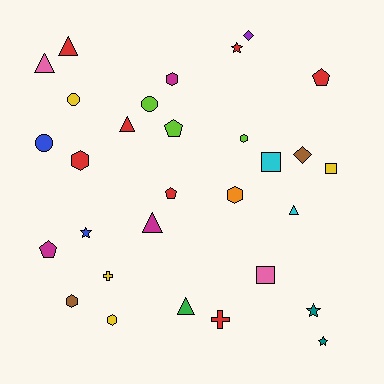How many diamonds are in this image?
There are 2 diamonds.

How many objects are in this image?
There are 30 objects.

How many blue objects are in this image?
There are 2 blue objects.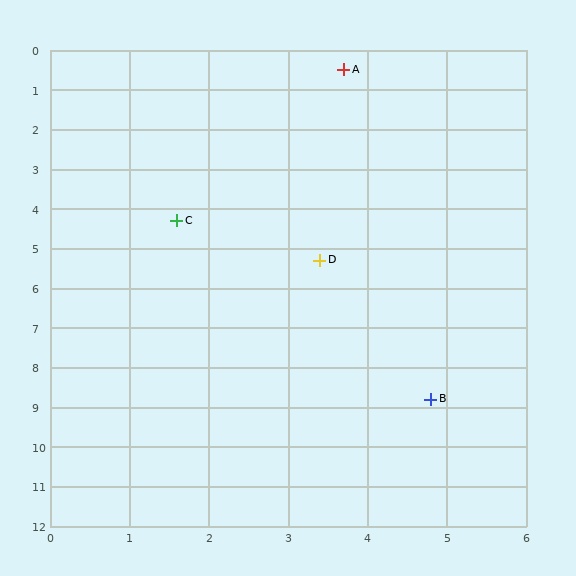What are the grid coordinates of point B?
Point B is at approximately (4.8, 8.8).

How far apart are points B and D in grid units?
Points B and D are about 3.8 grid units apart.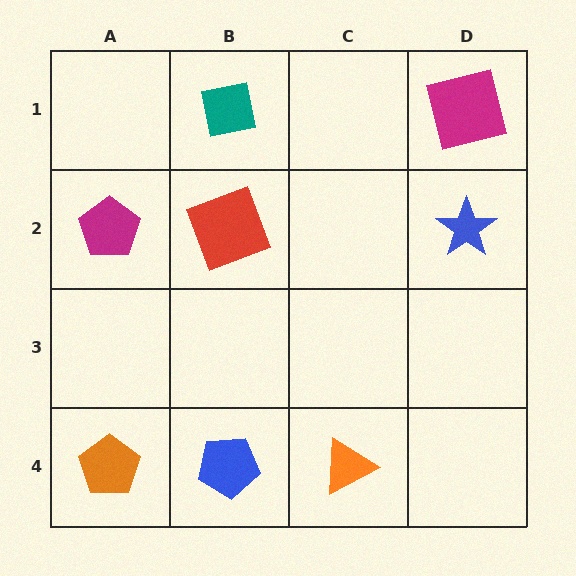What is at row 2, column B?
A red square.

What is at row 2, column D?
A blue star.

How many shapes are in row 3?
0 shapes.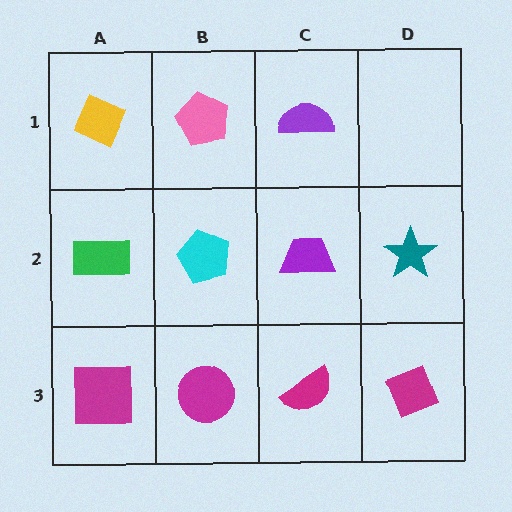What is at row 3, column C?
A magenta semicircle.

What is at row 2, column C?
A purple trapezoid.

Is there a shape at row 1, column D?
No, that cell is empty.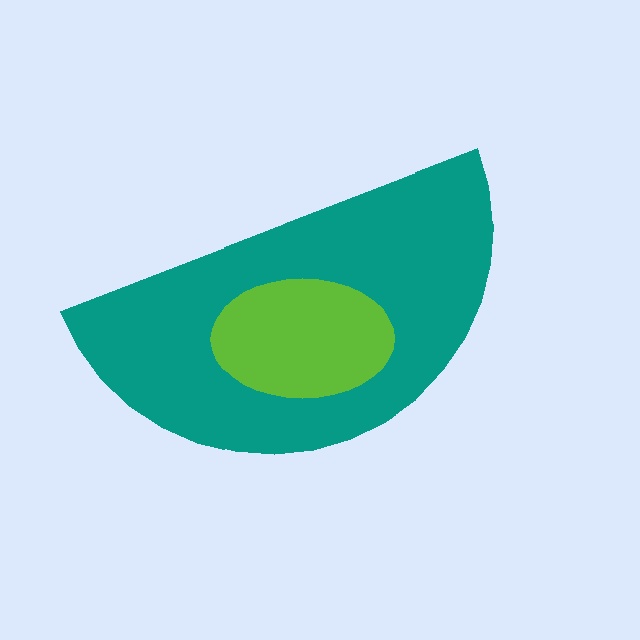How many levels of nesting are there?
2.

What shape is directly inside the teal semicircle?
The lime ellipse.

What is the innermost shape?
The lime ellipse.